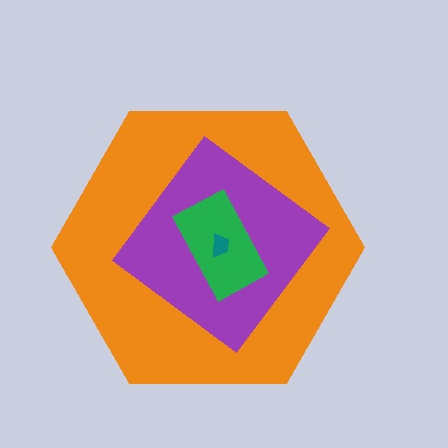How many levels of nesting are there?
4.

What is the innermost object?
The teal trapezoid.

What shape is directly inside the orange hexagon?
The purple diamond.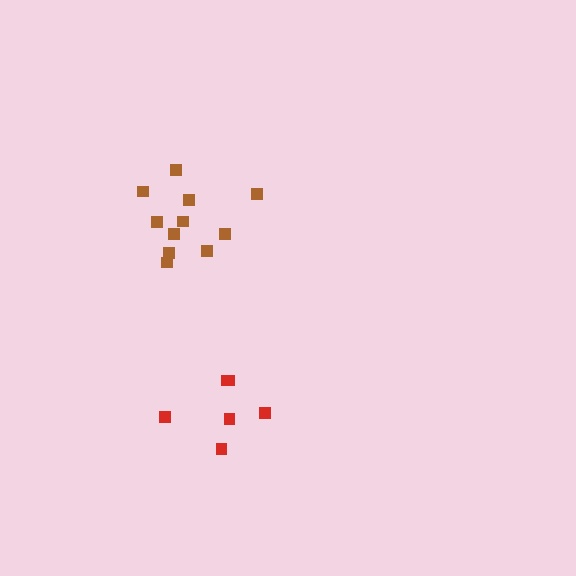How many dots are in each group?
Group 1: 11 dots, Group 2: 6 dots (17 total).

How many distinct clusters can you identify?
There are 2 distinct clusters.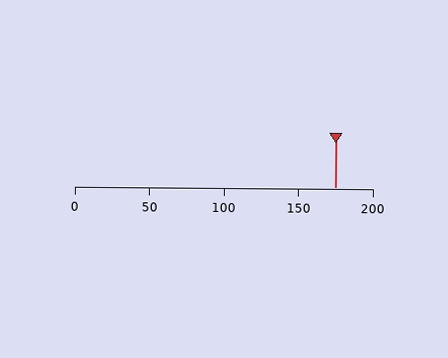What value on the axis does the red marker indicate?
The marker indicates approximately 175.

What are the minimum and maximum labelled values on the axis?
The axis runs from 0 to 200.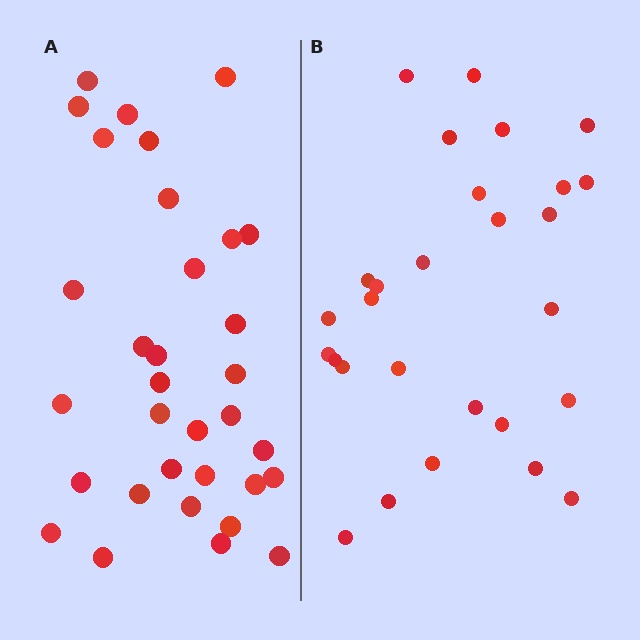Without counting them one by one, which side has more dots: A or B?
Region A (the left region) has more dots.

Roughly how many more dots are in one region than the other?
Region A has about 5 more dots than region B.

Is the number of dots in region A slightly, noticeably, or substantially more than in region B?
Region A has only slightly more — the two regions are fairly close. The ratio is roughly 1.2 to 1.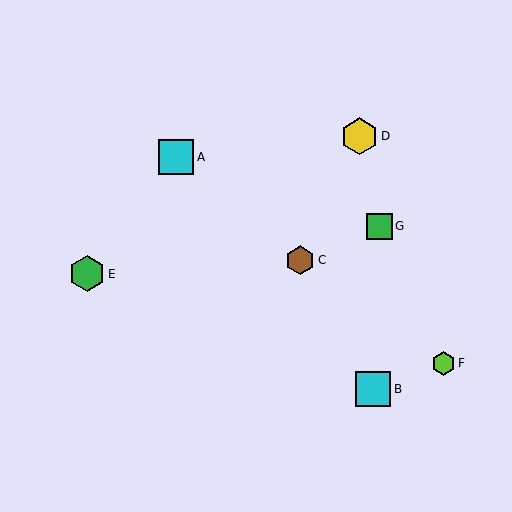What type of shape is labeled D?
Shape D is a yellow hexagon.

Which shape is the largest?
The yellow hexagon (labeled D) is the largest.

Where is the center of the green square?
The center of the green square is at (379, 226).